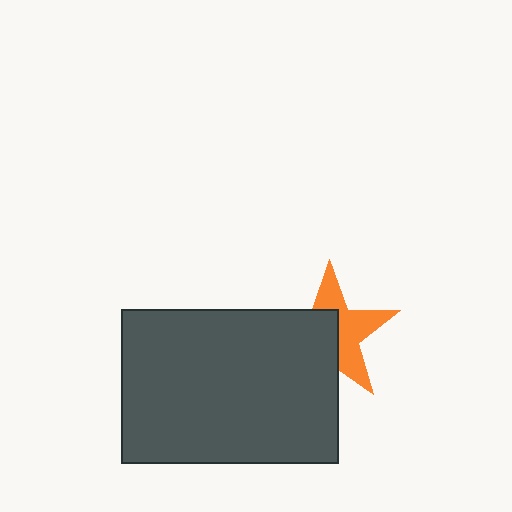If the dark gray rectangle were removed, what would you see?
You would see the complete orange star.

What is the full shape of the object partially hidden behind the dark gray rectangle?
The partially hidden object is an orange star.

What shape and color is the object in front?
The object in front is a dark gray rectangle.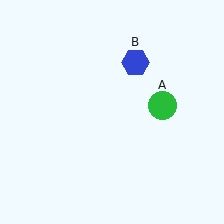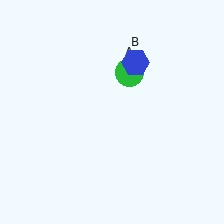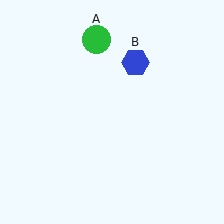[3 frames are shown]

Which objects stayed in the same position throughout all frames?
Blue hexagon (object B) remained stationary.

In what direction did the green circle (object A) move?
The green circle (object A) moved up and to the left.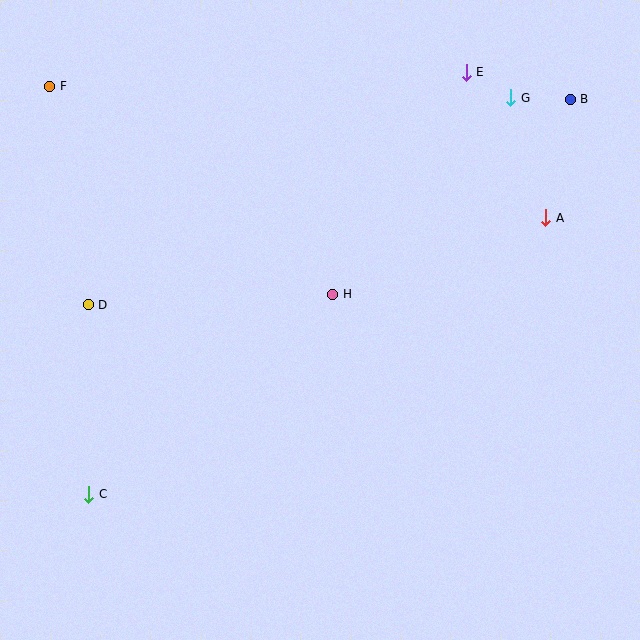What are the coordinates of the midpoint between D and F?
The midpoint between D and F is at (69, 195).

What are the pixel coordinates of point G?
Point G is at (511, 98).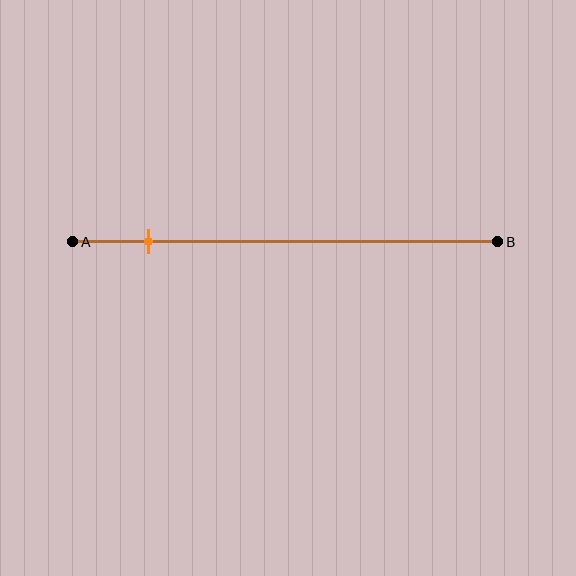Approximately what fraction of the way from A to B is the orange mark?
The orange mark is approximately 20% of the way from A to B.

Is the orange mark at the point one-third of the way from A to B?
No, the mark is at about 20% from A, not at the 33% one-third point.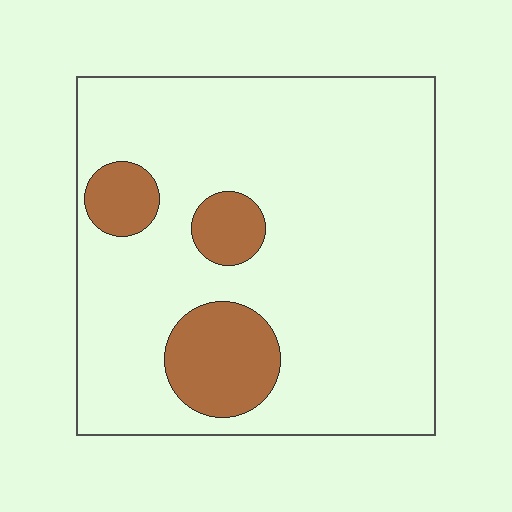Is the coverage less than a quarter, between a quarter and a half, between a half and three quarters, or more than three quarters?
Less than a quarter.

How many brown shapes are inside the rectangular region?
3.